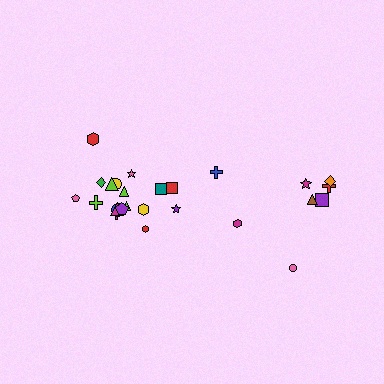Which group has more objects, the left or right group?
The left group.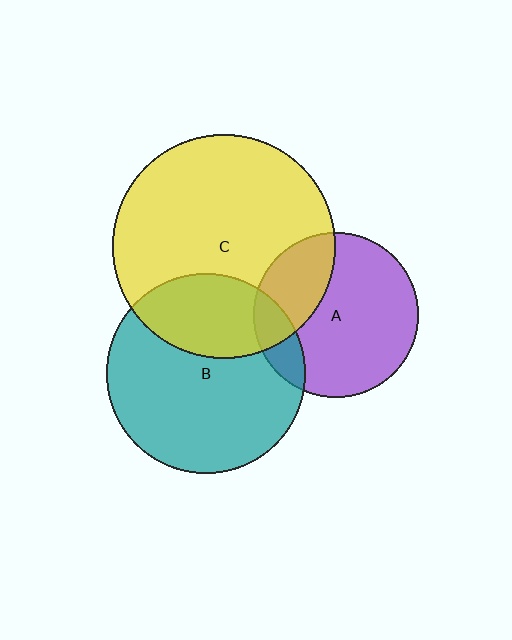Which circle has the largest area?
Circle C (yellow).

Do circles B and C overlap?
Yes.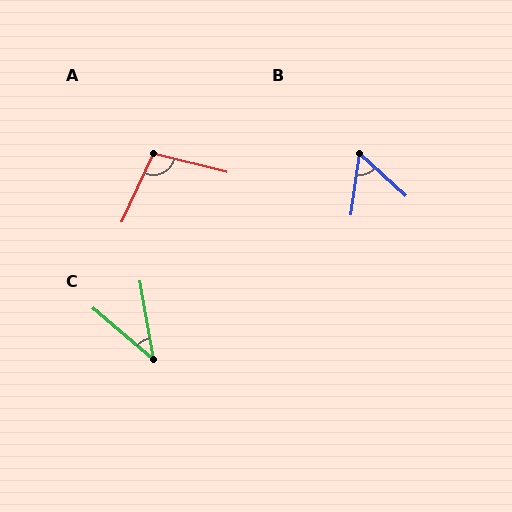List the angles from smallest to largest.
C (40°), B (56°), A (100°).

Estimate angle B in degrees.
Approximately 56 degrees.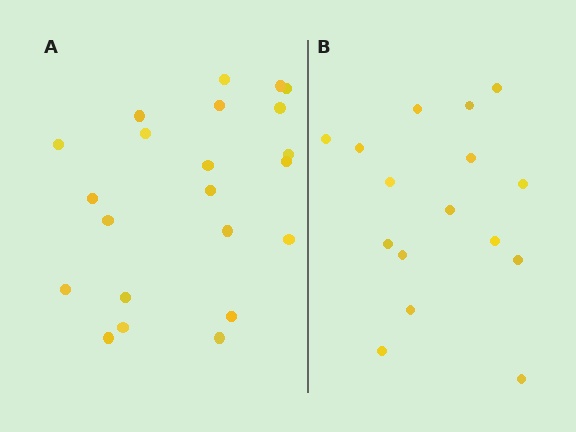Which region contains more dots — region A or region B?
Region A (the left region) has more dots.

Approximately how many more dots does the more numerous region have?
Region A has about 6 more dots than region B.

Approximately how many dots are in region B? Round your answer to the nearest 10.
About 20 dots. (The exact count is 16, which rounds to 20.)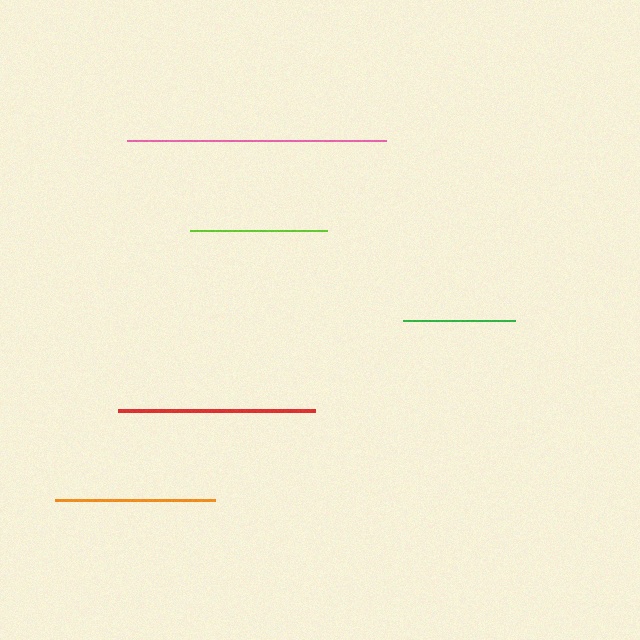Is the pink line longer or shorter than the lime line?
The pink line is longer than the lime line.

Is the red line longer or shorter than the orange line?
The red line is longer than the orange line.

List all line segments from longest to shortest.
From longest to shortest: pink, red, orange, lime, green.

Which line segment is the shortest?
The green line is the shortest at approximately 113 pixels.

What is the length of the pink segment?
The pink segment is approximately 259 pixels long.